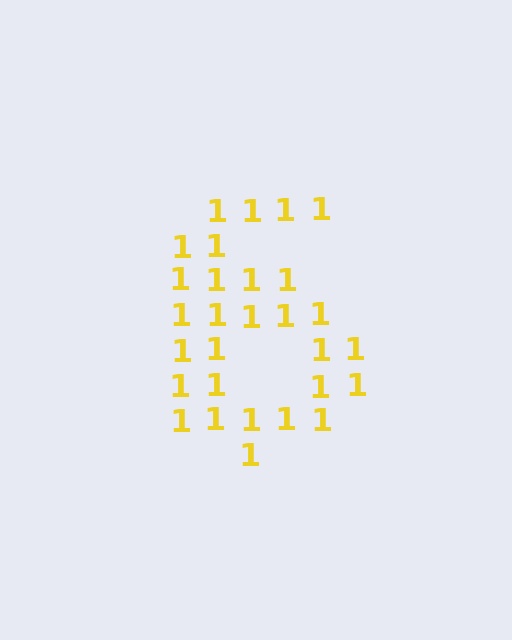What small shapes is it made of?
It is made of small digit 1's.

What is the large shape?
The large shape is the digit 6.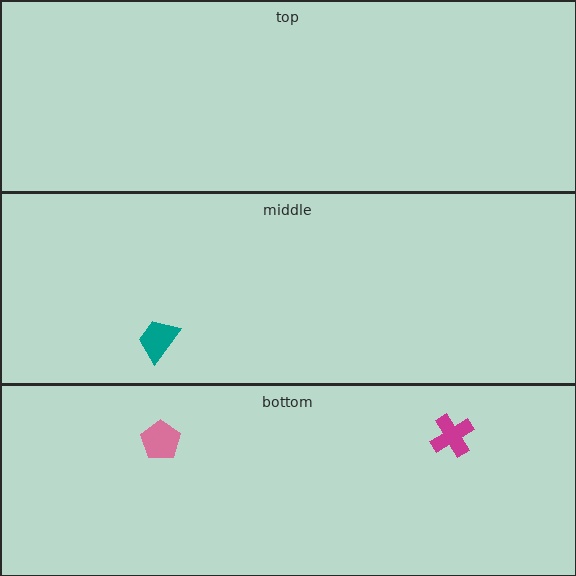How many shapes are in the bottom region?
2.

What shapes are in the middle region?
The teal trapezoid.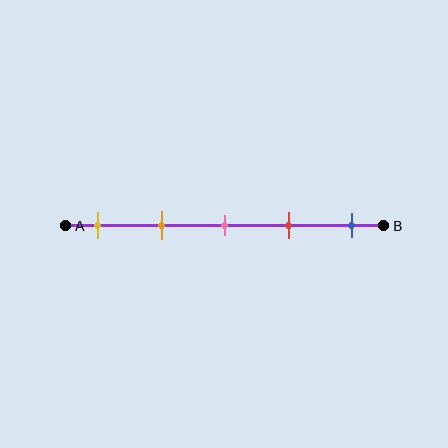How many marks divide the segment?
There are 5 marks dividing the segment.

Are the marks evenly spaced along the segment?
Yes, the marks are approximately evenly spaced.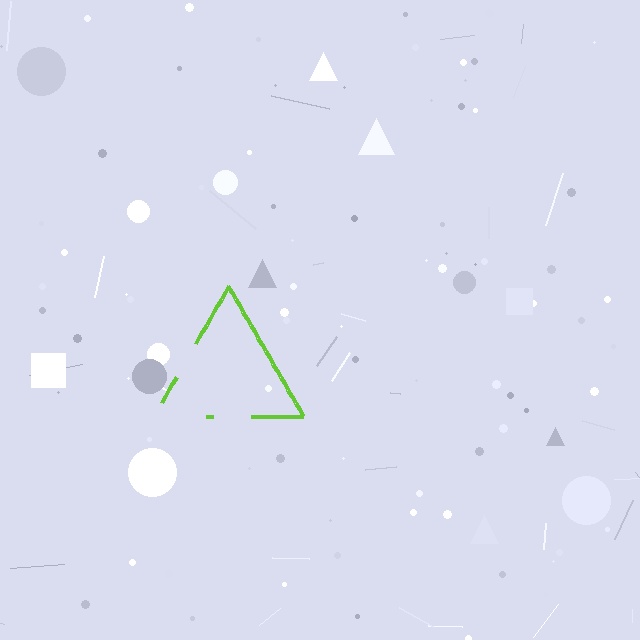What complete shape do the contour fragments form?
The contour fragments form a triangle.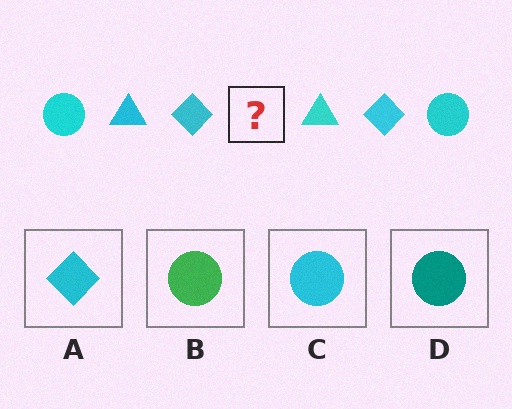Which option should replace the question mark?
Option C.